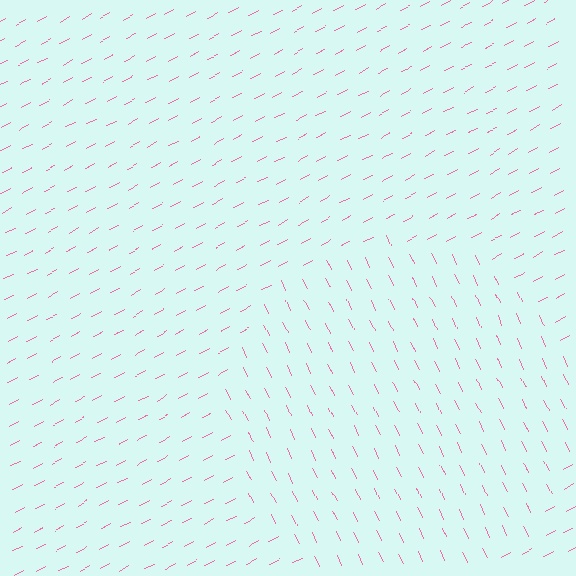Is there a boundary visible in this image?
Yes, there is a texture boundary formed by a change in line orientation.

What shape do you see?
I see a circle.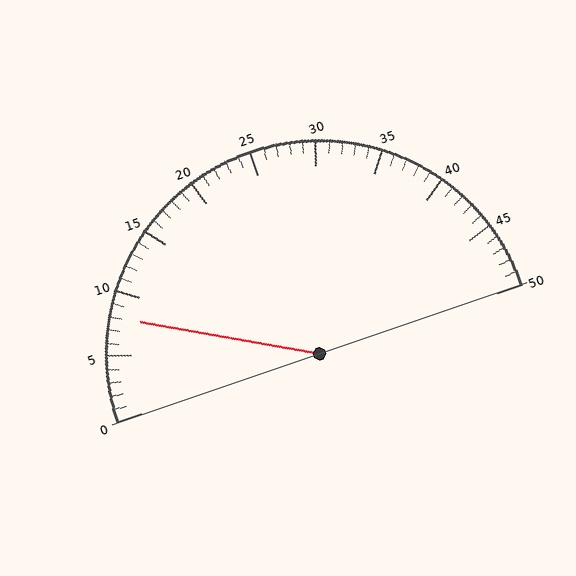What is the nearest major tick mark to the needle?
The nearest major tick mark is 10.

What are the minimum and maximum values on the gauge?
The gauge ranges from 0 to 50.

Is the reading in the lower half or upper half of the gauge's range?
The reading is in the lower half of the range (0 to 50).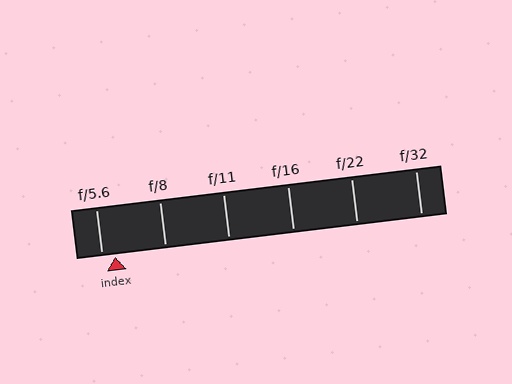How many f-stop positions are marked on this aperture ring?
There are 6 f-stop positions marked.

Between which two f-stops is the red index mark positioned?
The index mark is between f/5.6 and f/8.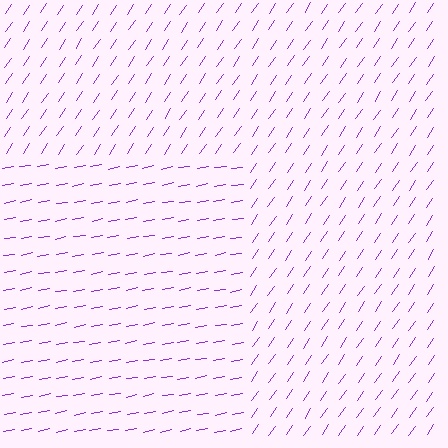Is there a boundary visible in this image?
Yes, there is a texture boundary formed by a change in line orientation.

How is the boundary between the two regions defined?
The boundary is defined purely by a change in line orientation (approximately 45 degrees difference). All lines are the same color and thickness.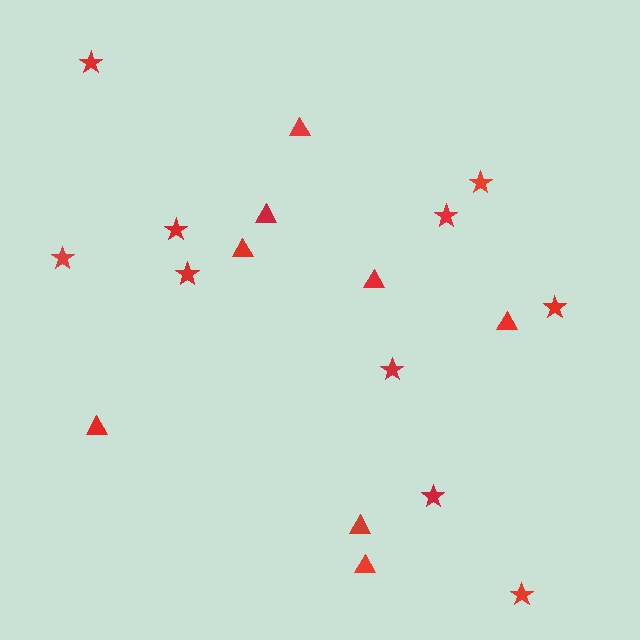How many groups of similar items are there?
There are 2 groups: one group of stars (10) and one group of triangles (8).